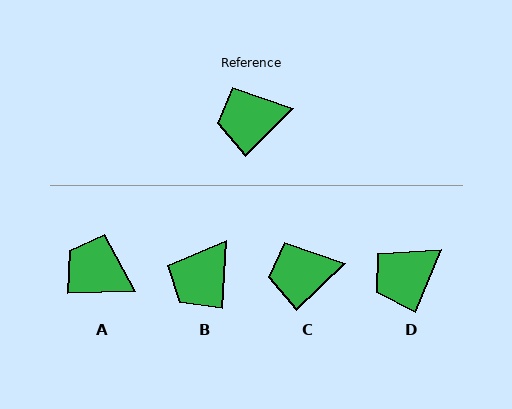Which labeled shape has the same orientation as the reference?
C.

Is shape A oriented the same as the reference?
No, it is off by about 42 degrees.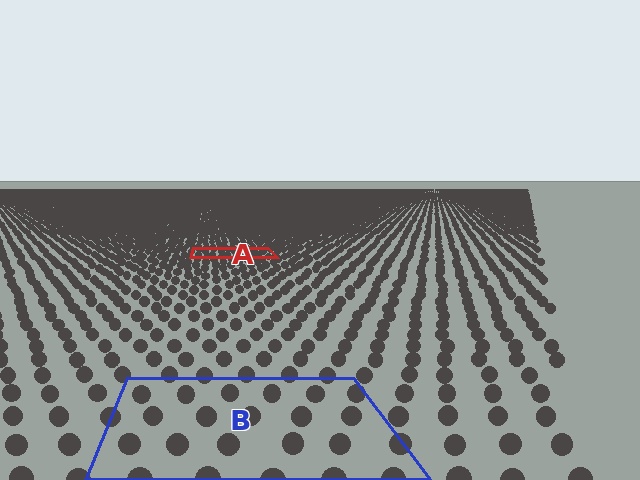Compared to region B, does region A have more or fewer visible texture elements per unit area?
Region A has more texture elements per unit area — they are packed more densely because it is farther away.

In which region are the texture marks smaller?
The texture marks are smaller in region A, because it is farther away.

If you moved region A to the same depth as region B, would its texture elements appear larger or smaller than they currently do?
They would appear larger. At a closer depth, the same texture elements are projected at a bigger on-screen size.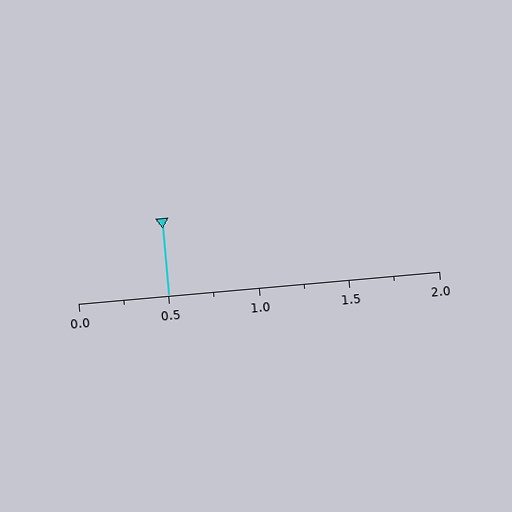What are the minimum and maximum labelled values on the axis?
The axis runs from 0.0 to 2.0.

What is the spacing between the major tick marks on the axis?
The major ticks are spaced 0.5 apart.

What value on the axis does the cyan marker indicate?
The marker indicates approximately 0.5.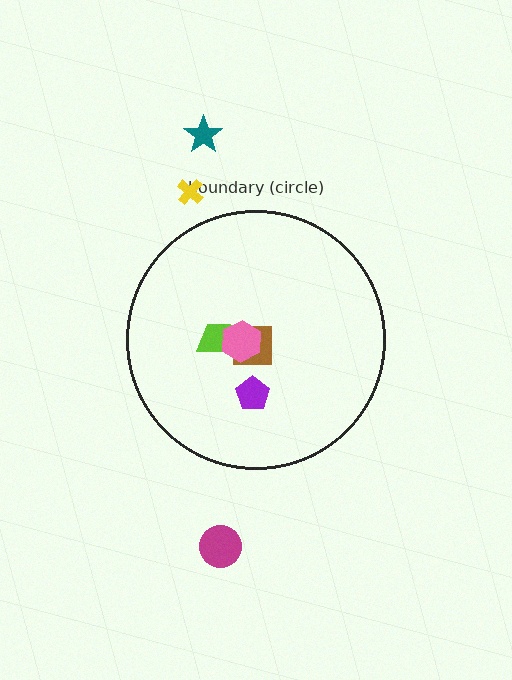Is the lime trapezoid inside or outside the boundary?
Inside.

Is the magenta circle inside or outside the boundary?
Outside.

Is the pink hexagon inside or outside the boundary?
Inside.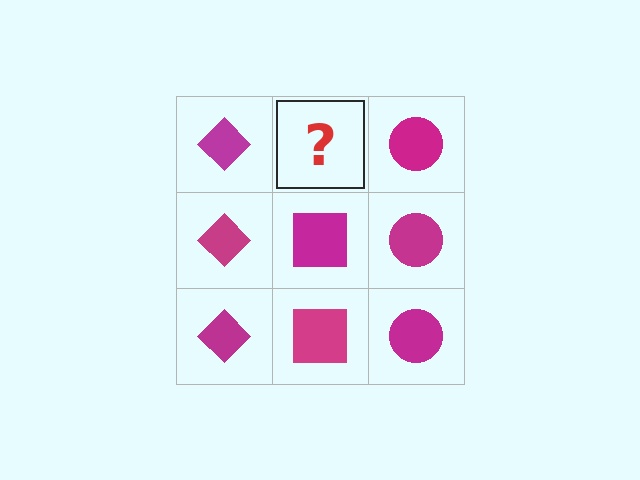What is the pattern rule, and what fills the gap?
The rule is that each column has a consistent shape. The gap should be filled with a magenta square.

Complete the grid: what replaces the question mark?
The question mark should be replaced with a magenta square.